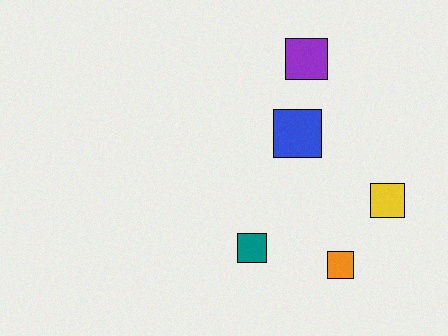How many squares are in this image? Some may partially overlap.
There are 5 squares.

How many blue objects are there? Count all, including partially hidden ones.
There is 1 blue object.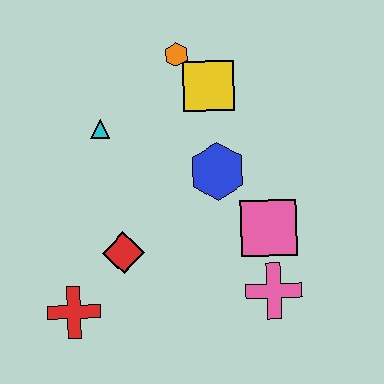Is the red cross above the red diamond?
No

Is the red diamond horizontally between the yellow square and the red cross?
Yes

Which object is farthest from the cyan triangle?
The pink cross is farthest from the cyan triangle.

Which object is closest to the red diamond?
The red cross is closest to the red diamond.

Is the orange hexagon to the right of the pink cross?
No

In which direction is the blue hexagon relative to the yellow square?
The blue hexagon is below the yellow square.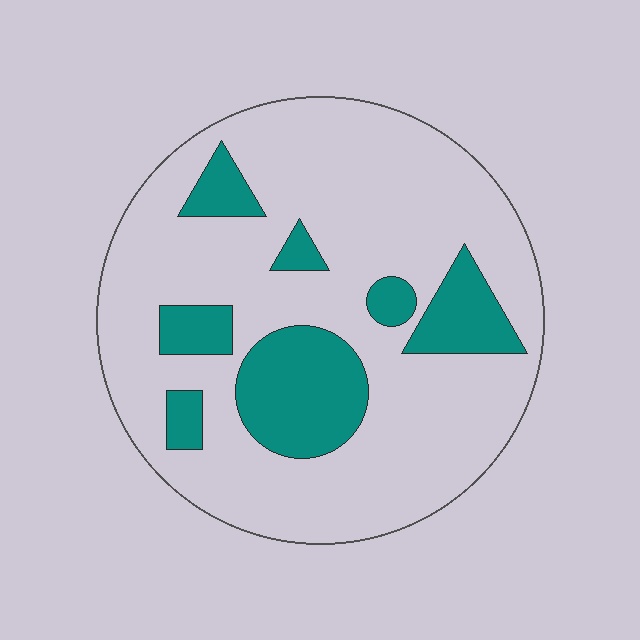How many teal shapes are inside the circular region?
7.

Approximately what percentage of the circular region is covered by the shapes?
Approximately 20%.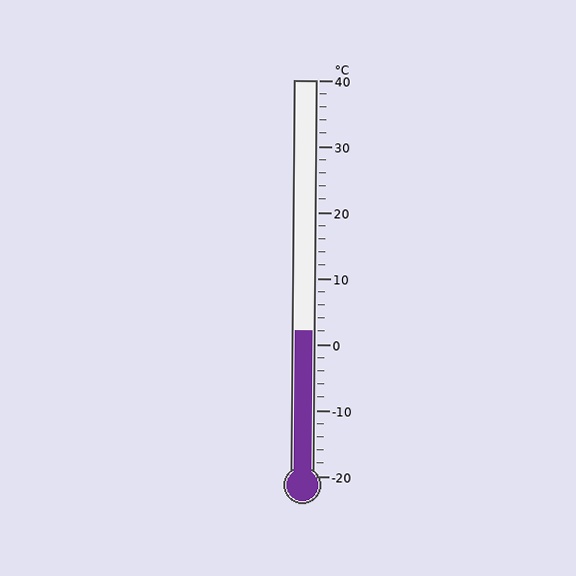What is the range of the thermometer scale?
The thermometer scale ranges from -20°C to 40°C.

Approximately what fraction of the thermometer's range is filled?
The thermometer is filled to approximately 35% of its range.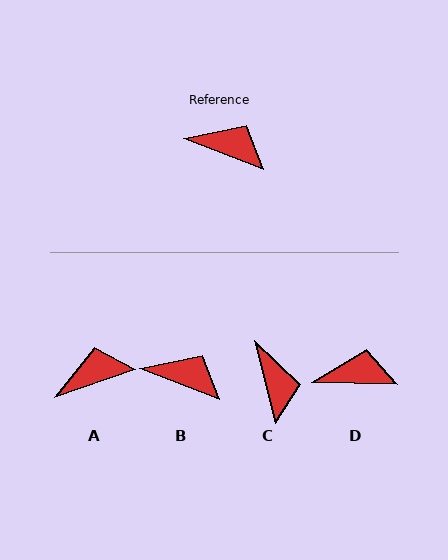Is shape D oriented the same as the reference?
No, it is off by about 20 degrees.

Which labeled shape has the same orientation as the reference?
B.